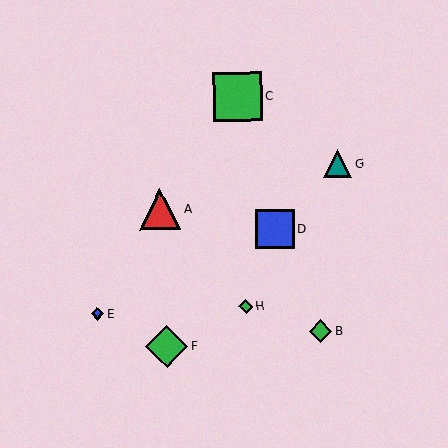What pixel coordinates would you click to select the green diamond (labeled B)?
Click at (320, 331) to select the green diamond B.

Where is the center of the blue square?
The center of the blue square is at (275, 229).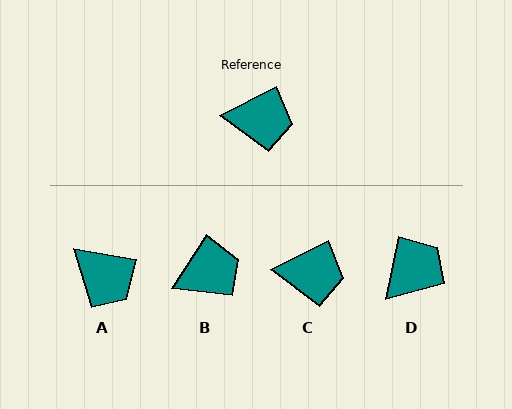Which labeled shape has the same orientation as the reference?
C.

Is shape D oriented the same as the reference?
No, it is off by about 52 degrees.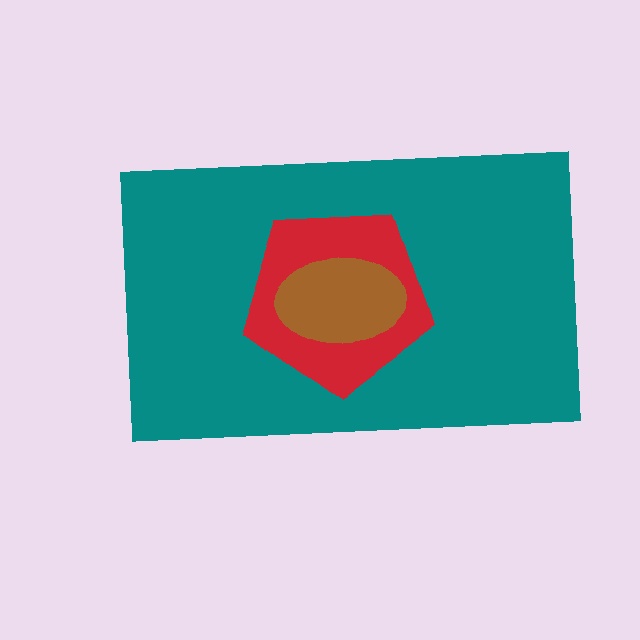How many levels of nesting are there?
3.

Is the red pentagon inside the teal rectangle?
Yes.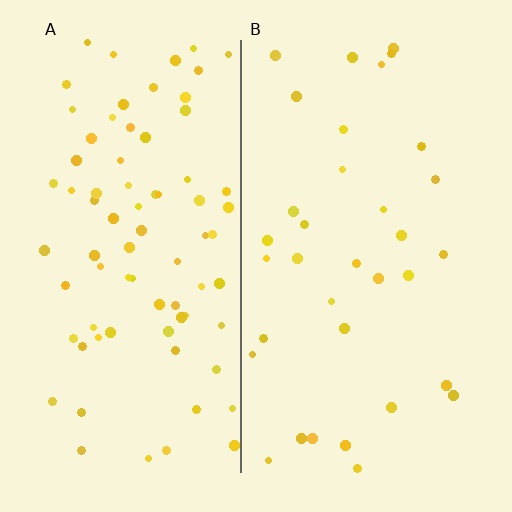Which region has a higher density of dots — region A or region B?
A (the left).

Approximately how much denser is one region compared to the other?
Approximately 2.3× — region A over region B.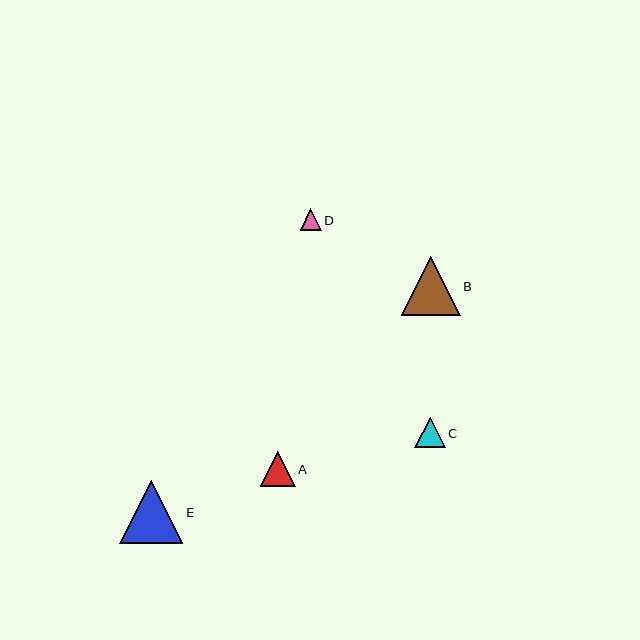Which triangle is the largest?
Triangle E is the largest with a size of approximately 63 pixels.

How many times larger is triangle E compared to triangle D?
Triangle E is approximately 2.9 times the size of triangle D.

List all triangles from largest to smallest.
From largest to smallest: E, B, A, C, D.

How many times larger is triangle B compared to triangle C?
Triangle B is approximately 1.9 times the size of triangle C.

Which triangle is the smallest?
Triangle D is the smallest with a size of approximately 21 pixels.